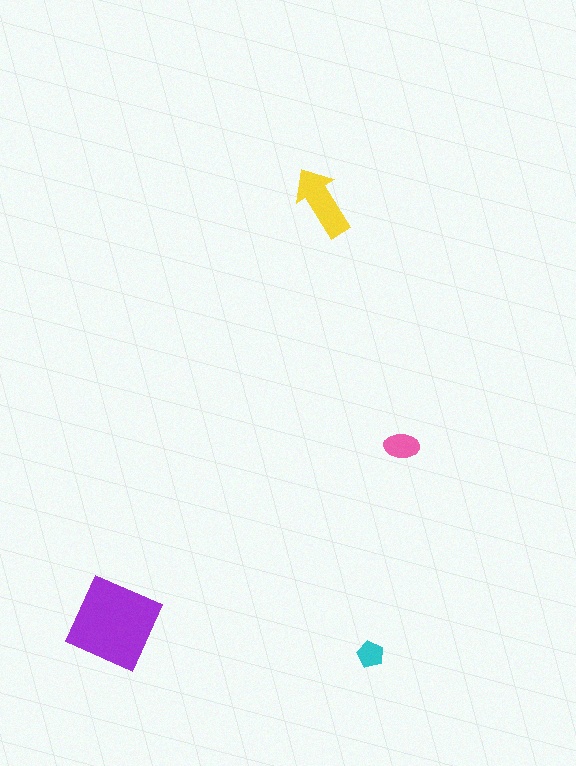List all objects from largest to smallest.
The purple square, the yellow arrow, the pink ellipse, the cyan pentagon.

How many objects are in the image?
There are 4 objects in the image.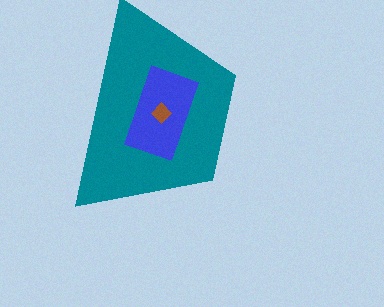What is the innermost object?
The brown diamond.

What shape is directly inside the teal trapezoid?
The blue rectangle.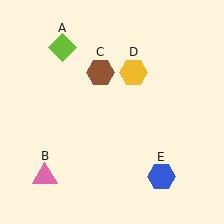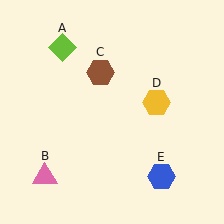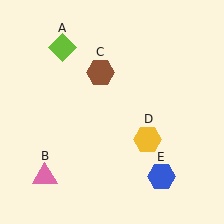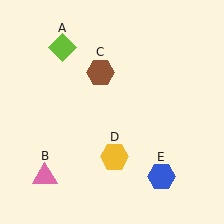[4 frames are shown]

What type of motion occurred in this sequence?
The yellow hexagon (object D) rotated clockwise around the center of the scene.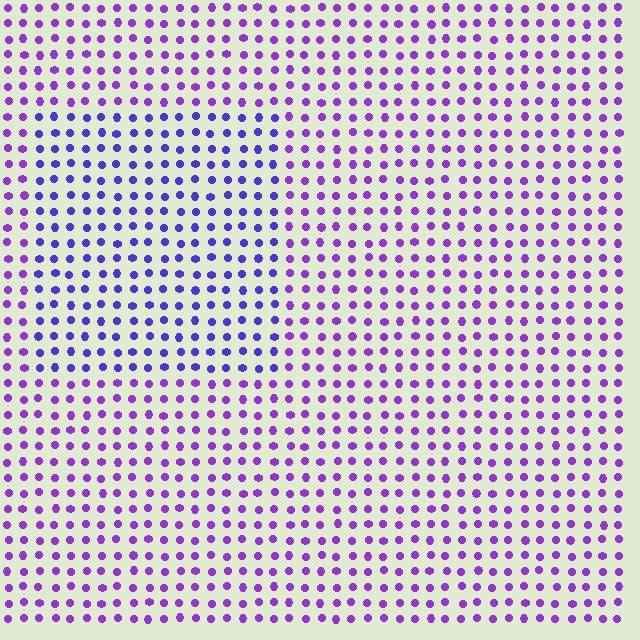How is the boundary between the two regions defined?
The boundary is defined purely by a slight shift in hue (about 28 degrees). Spacing, size, and orientation are identical on both sides.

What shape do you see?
I see a rectangle.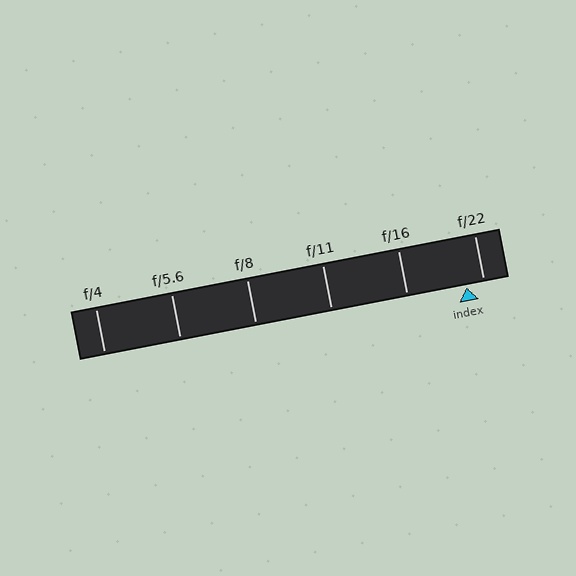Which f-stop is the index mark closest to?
The index mark is closest to f/22.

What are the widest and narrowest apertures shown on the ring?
The widest aperture shown is f/4 and the narrowest is f/22.